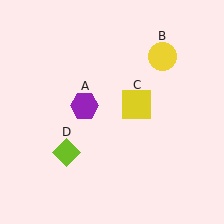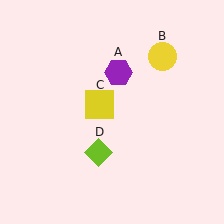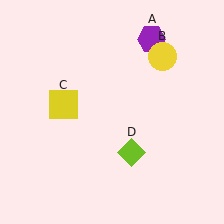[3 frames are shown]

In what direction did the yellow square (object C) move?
The yellow square (object C) moved left.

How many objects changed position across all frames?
3 objects changed position: purple hexagon (object A), yellow square (object C), lime diamond (object D).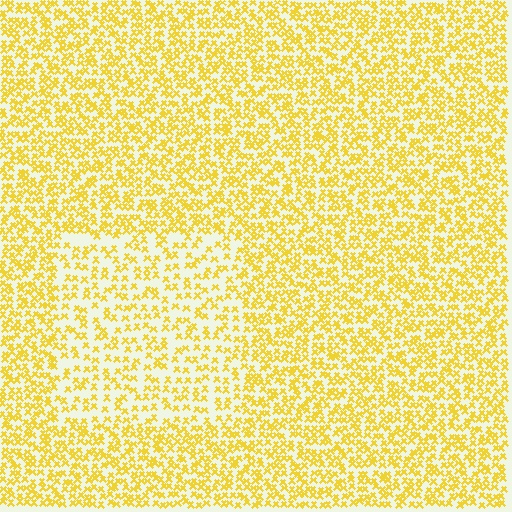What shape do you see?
I see a rectangle.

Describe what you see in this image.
The image contains small yellow elements arranged at two different densities. A rectangle-shaped region is visible where the elements are less densely packed than the surrounding area.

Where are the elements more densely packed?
The elements are more densely packed outside the rectangle boundary.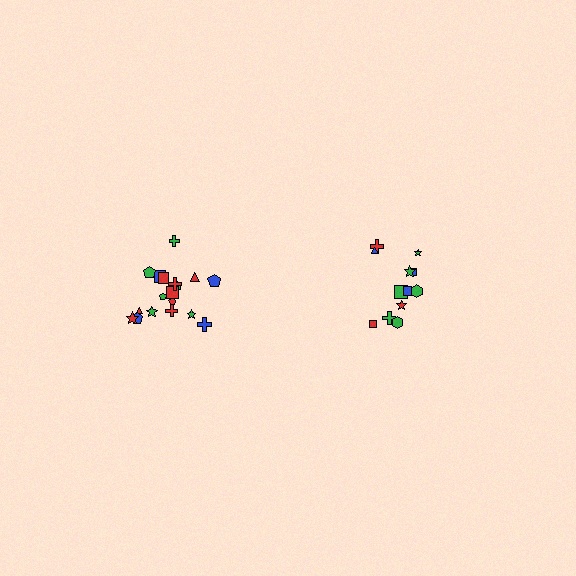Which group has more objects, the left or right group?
The left group.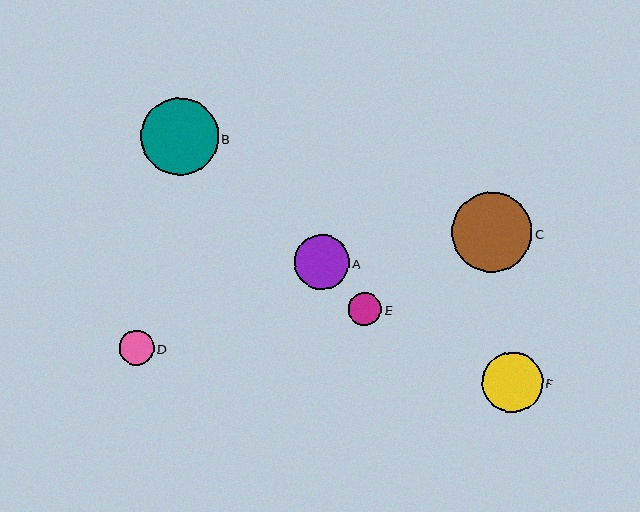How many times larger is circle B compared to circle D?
Circle B is approximately 2.2 times the size of circle D.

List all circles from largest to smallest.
From largest to smallest: C, B, F, A, D, E.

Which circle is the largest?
Circle C is the largest with a size of approximately 80 pixels.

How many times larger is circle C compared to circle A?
Circle C is approximately 1.5 times the size of circle A.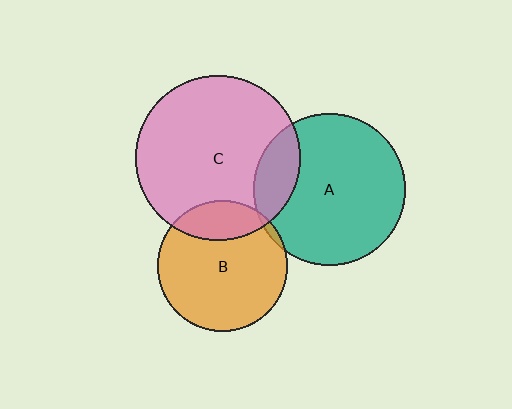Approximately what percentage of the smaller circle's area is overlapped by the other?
Approximately 20%.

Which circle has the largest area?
Circle C (pink).